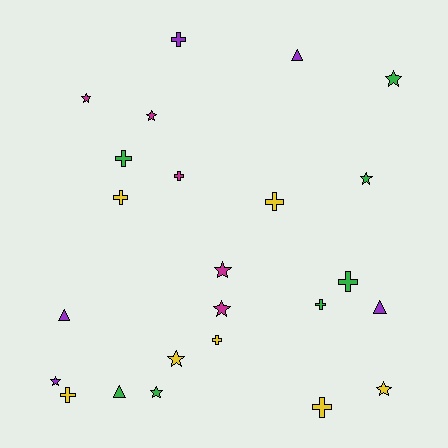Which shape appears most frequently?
Cross, with 10 objects.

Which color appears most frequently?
Green, with 7 objects.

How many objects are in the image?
There are 24 objects.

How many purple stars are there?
There is 1 purple star.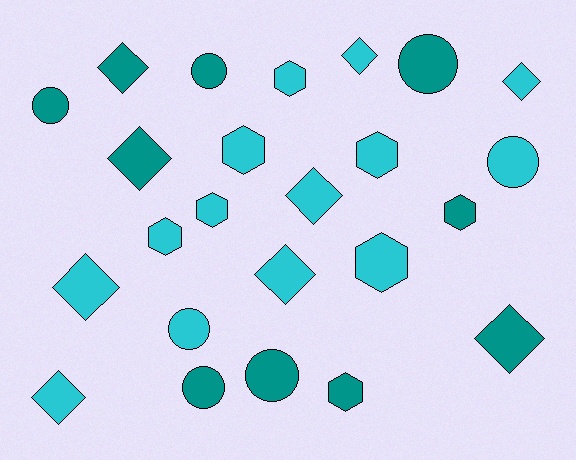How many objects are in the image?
There are 24 objects.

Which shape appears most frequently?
Diamond, with 9 objects.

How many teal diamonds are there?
There are 3 teal diamonds.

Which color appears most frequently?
Cyan, with 14 objects.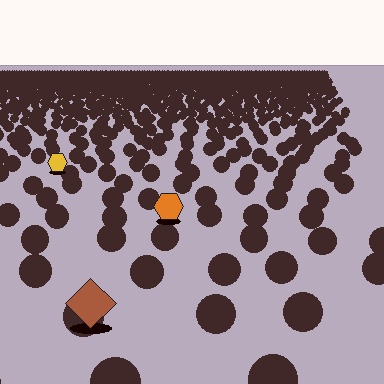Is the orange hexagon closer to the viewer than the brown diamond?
No. The brown diamond is closer — you can tell from the texture gradient: the ground texture is coarser near it.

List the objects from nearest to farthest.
From nearest to farthest: the brown diamond, the orange hexagon, the yellow hexagon.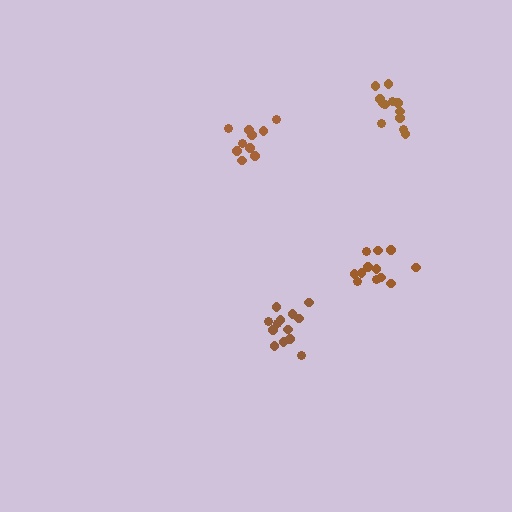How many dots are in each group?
Group 1: 13 dots, Group 2: 10 dots, Group 3: 12 dots, Group 4: 13 dots (48 total).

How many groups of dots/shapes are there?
There are 4 groups.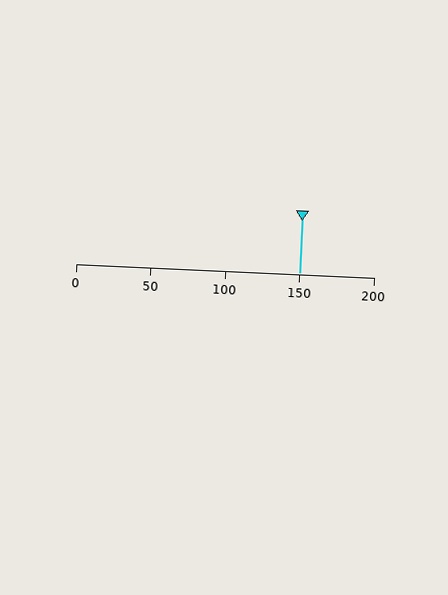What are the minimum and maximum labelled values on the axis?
The axis runs from 0 to 200.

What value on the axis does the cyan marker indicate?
The marker indicates approximately 150.